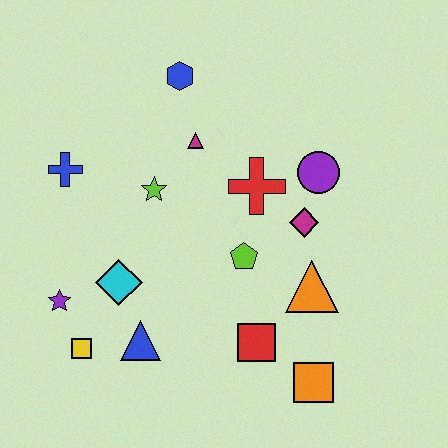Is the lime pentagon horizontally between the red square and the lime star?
Yes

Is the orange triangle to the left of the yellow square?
No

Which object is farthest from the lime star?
The orange square is farthest from the lime star.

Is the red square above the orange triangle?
No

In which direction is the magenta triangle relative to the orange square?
The magenta triangle is above the orange square.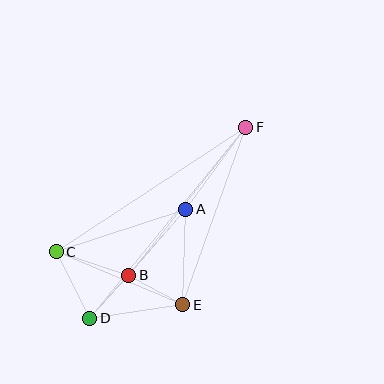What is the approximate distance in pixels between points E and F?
The distance between E and F is approximately 188 pixels.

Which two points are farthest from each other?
Points D and F are farthest from each other.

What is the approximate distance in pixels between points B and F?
The distance between B and F is approximately 189 pixels.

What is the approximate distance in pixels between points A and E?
The distance between A and E is approximately 95 pixels.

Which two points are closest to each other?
Points B and D are closest to each other.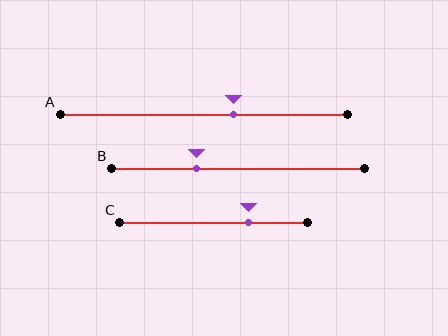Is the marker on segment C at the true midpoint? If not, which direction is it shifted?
No, the marker on segment C is shifted to the right by about 19% of the segment length.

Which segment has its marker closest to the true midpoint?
Segment A has its marker closest to the true midpoint.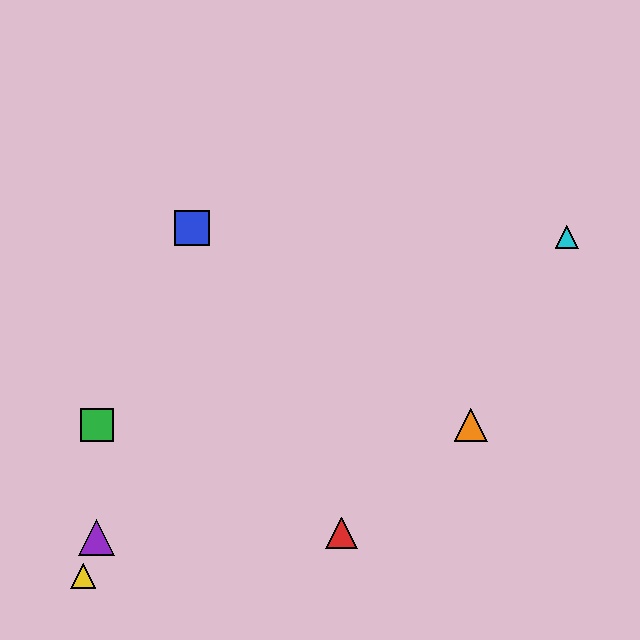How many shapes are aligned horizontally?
2 shapes (the green square, the orange triangle) are aligned horizontally.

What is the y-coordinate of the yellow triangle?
The yellow triangle is at y≈576.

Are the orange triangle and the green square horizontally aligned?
Yes, both are at y≈425.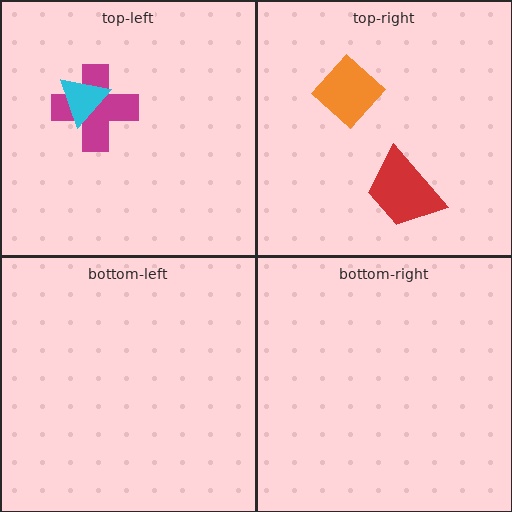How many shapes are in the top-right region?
2.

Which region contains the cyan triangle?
The top-left region.